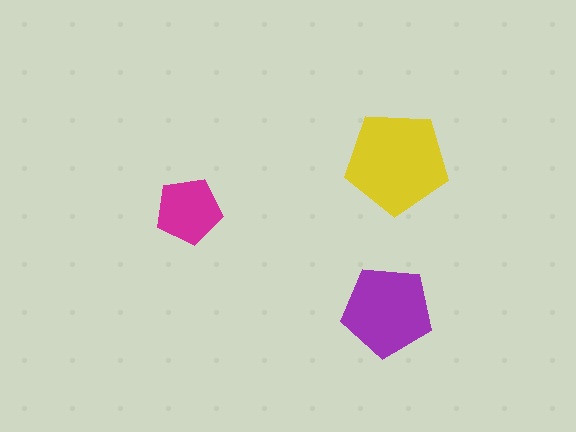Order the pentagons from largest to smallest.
the yellow one, the purple one, the magenta one.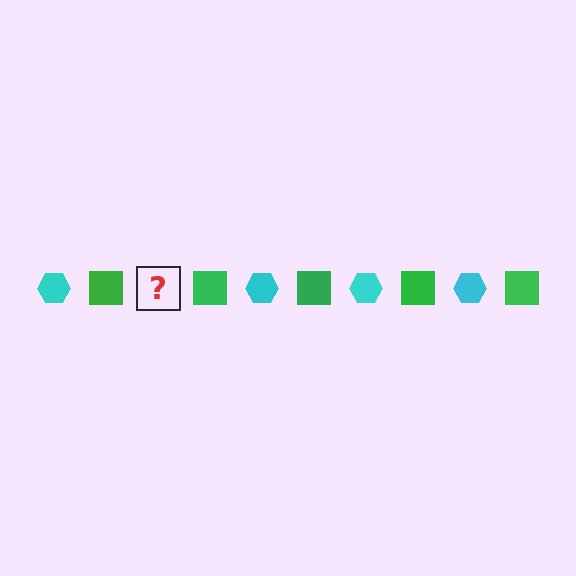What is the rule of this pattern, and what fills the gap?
The rule is that the pattern alternates between cyan hexagon and green square. The gap should be filled with a cyan hexagon.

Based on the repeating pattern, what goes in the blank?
The blank should be a cyan hexagon.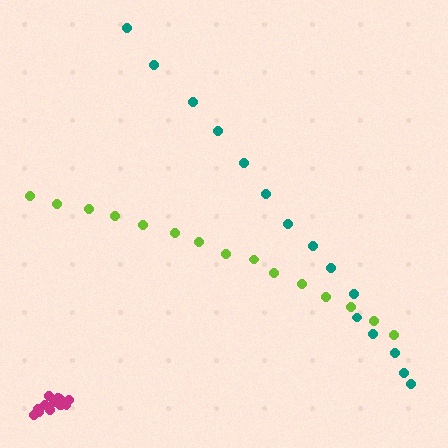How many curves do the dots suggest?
There are 3 distinct paths.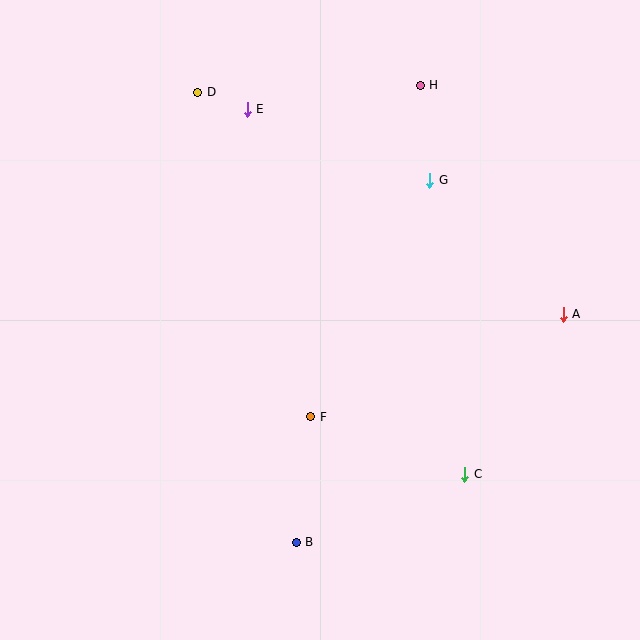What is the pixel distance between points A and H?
The distance between A and H is 270 pixels.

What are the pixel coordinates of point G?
Point G is at (430, 180).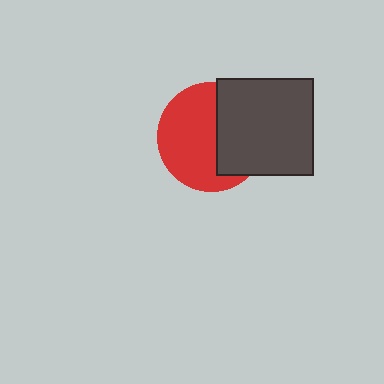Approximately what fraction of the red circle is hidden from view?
Roughly 41% of the red circle is hidden behind the dark gray square.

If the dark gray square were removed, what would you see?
You would see the complete red circle.